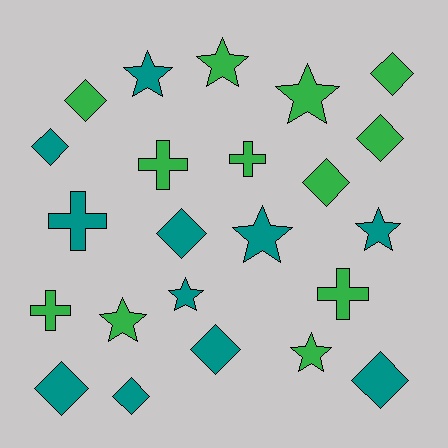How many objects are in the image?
There are 23 objects.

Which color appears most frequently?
Green, with 12 objects.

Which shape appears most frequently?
Diamond, with 10 objects.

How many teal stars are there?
There are 4 teal stars.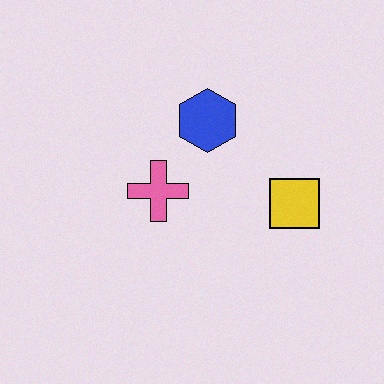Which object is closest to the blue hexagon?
The pink cross is closest to the blue hexagon.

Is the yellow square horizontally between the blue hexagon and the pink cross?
No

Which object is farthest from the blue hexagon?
The yellow square is farthest from the blue hexagon.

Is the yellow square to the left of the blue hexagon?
No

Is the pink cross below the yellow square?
No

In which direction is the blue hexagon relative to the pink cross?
The blue hexagon is above the pink cross.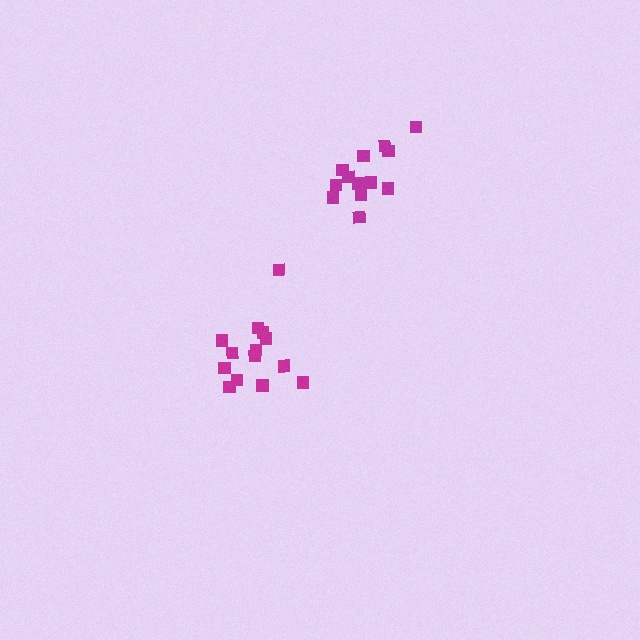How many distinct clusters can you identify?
There are 2 distinct clusters.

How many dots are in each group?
Group 1: 14 dots, Group 2: 13 dots (27 total).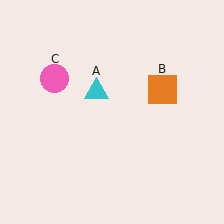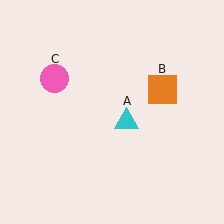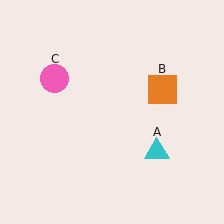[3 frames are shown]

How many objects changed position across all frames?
1 object changed position: cyan triangle (object A).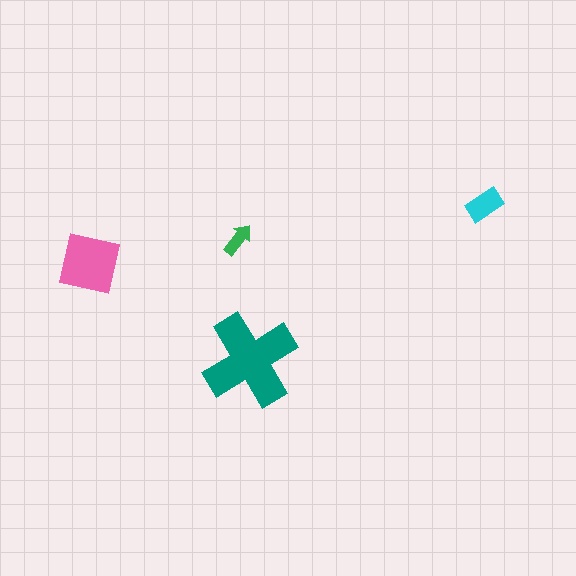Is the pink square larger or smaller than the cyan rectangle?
Larger.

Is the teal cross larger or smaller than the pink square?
Larger.